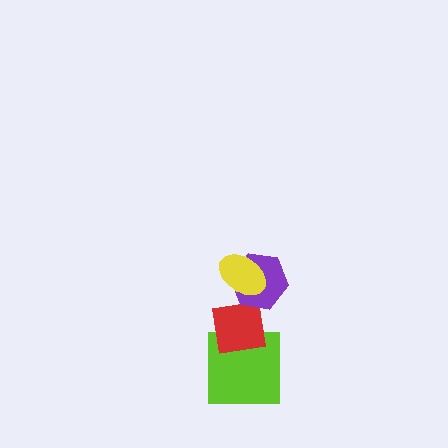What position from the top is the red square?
The red square is 3rd from the top.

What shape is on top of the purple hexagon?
The yellow ellipse is on top of the purple hexagon.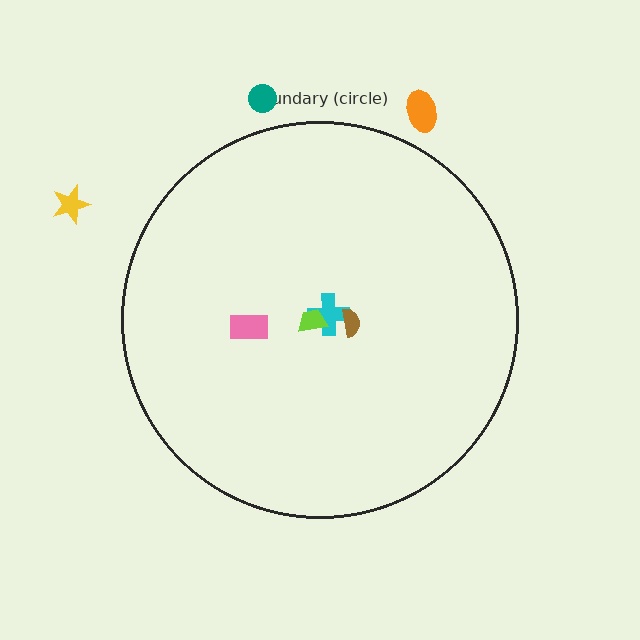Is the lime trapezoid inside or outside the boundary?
Inside.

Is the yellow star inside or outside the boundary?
Outside.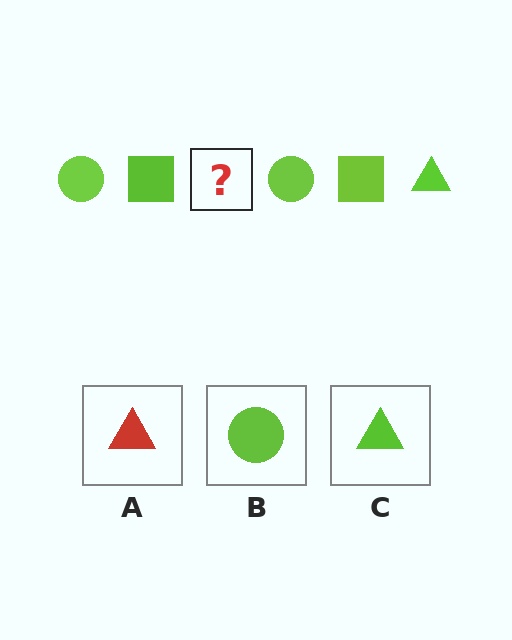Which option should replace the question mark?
Option C.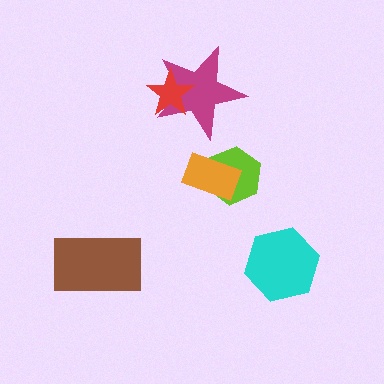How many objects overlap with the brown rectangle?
0 objects overlap with the brown rectangle.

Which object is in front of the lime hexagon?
The orange rectangle is in front of the lime hexagon.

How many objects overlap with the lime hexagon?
1 object overlaps with the lime hexagon.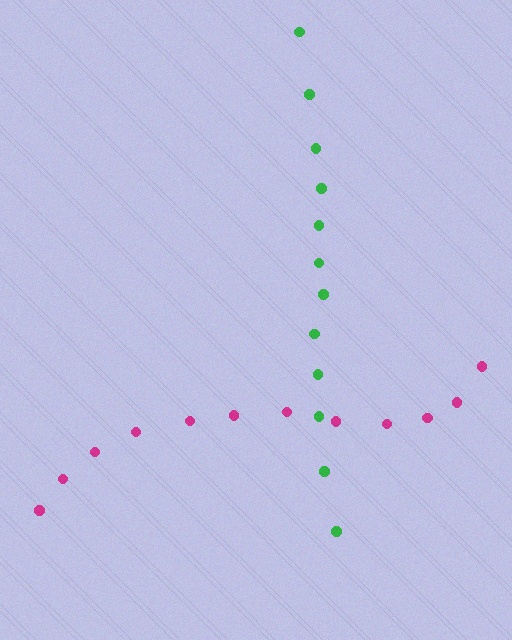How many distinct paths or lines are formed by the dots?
There are 2 distinct paths.